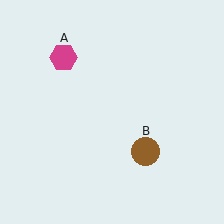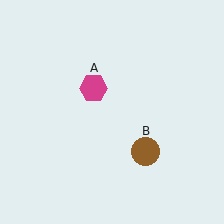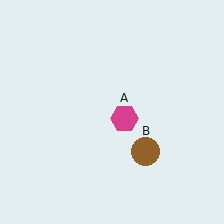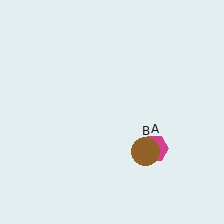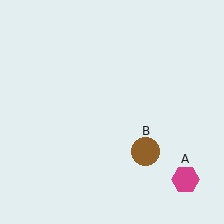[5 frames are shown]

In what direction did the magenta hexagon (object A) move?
The magenta hexagon (object A) moved down and to the right.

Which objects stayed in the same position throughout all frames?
Brown circle (object B) remained stationary.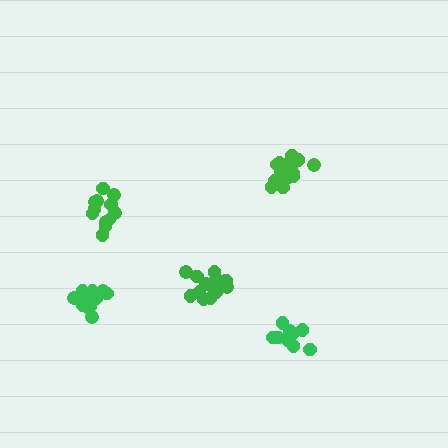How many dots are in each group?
Group 1: 16 dots, Group 2: 12 dots, Group 3: 16 dots, Group 4: 10 dots, Group 5: 16 dots (70 total).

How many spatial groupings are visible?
There are 5 spatial groupings.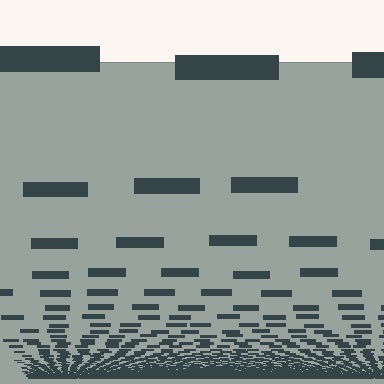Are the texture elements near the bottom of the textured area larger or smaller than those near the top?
Smaller. The gradient is inverted — elements near the bottom are smaller and denser.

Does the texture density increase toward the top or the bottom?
Density increases toward the bottom.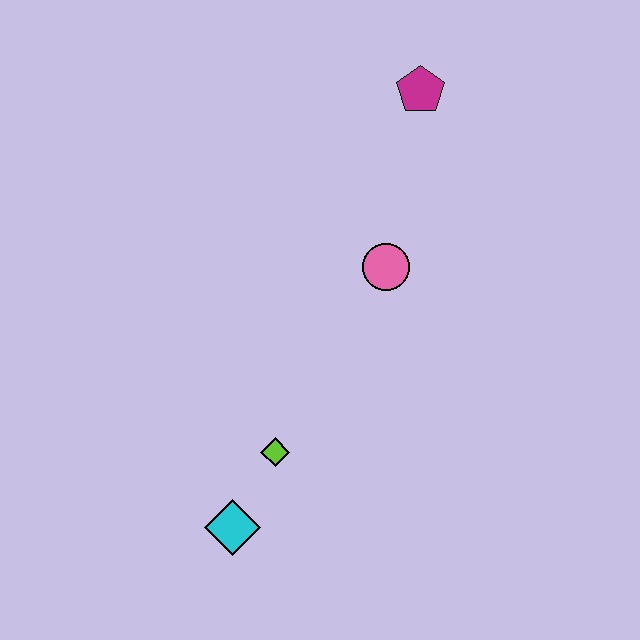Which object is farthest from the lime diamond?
The magenta pentagon is farthest from the lime diamond.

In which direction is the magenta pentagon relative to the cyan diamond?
The magenta pentagon is above the cyan diamond.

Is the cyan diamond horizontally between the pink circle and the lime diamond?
No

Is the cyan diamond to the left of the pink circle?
Yes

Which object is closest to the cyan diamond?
The lime diamond is closest to the cyan diamond.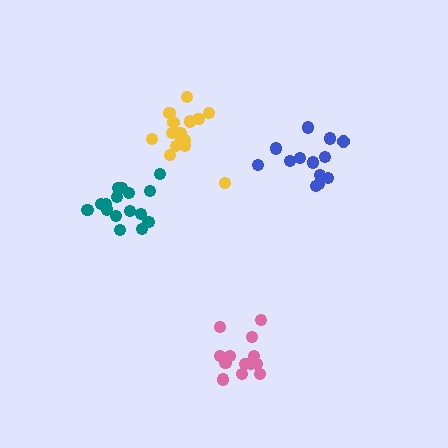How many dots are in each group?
Group 1: 17 dots, Group 2: 13 dots, Group 3: 13 dots, Group 4: 16 dots (59 total).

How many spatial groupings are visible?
There are 4 spatial groupings.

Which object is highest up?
The yellow cluster is topmost.